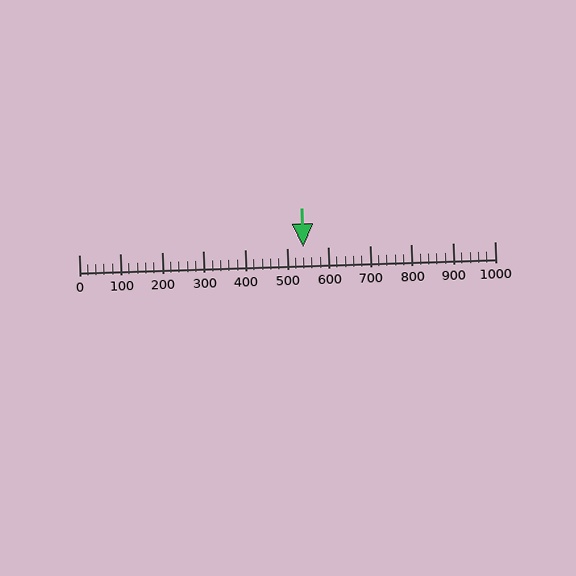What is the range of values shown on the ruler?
The ruler shows values from 0 to 1000.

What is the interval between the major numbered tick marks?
The major tick marks are spaced 100 units apart.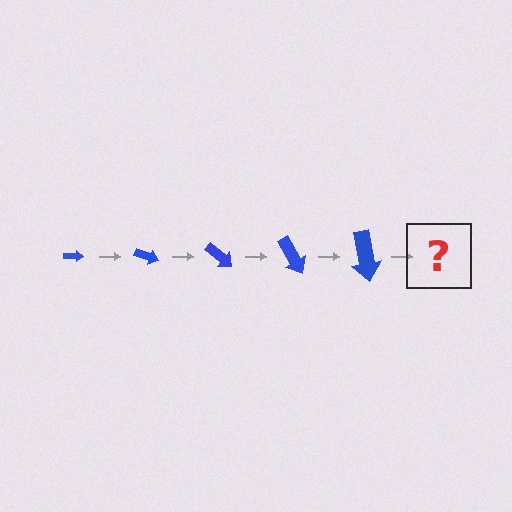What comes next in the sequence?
The next element should be an arrow, larger than the previous one and rotated 100 degrees from the start.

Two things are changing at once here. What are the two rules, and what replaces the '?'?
The two rules are that the arrow grows larger each step and it rotates 20 degrees each step. The '?' should be an arrow, larger than the previous one and rotated 100 degrees from the start.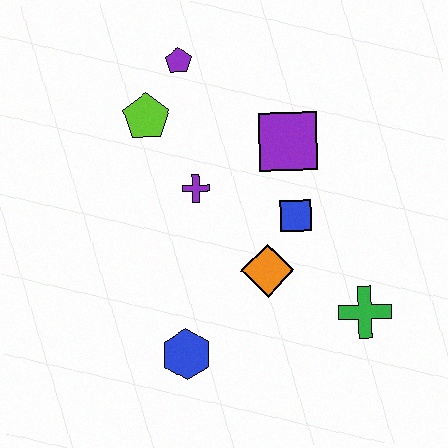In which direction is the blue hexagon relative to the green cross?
The blue hexagon is to the left of the green cross.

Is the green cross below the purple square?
Yes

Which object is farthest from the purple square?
The blue hexagon is farthest from the purple square.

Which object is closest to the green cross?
The orange diamond is closest to the green cross.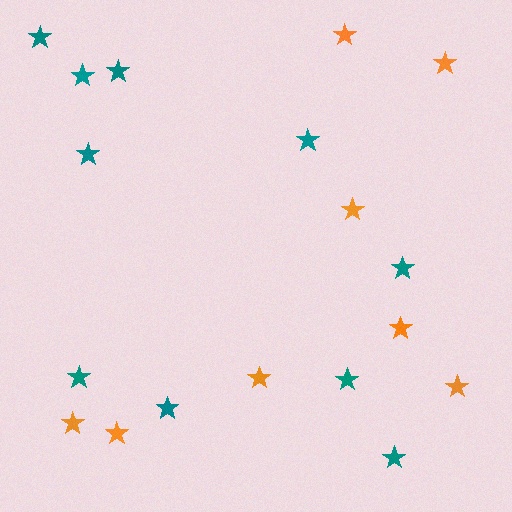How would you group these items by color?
There are 2 groups: one group of orange stars (8) and one group of teal stars (10).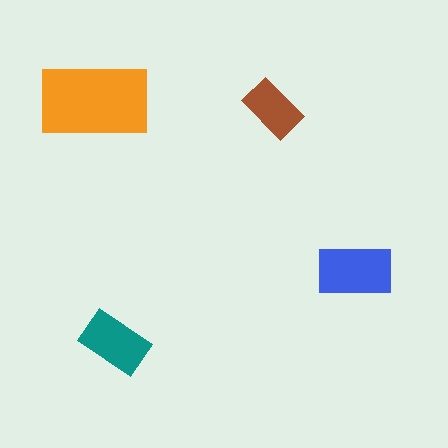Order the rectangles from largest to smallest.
the orange one, the blue one, the teal one, the brown one.